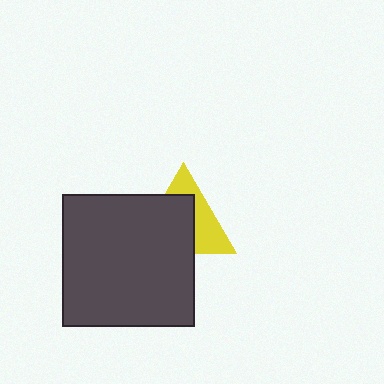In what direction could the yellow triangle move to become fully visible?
The yellow triangle could move toward the upper-right. That would shift it out from behind the dark gray square entirely.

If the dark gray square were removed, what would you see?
You would see the complete yellow triangle.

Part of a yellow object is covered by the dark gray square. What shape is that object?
It is a triangle.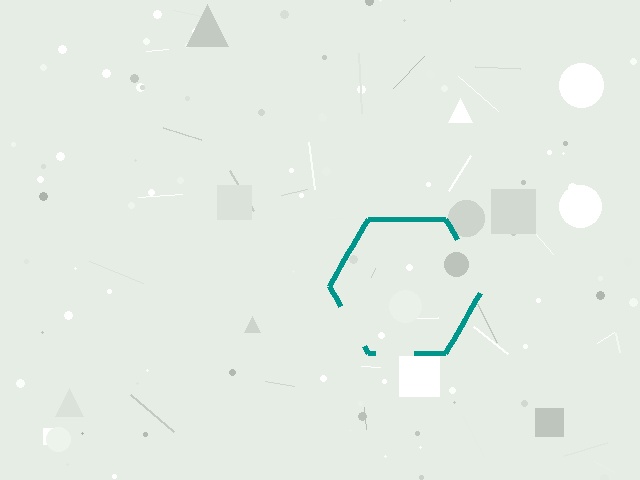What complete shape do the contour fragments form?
The contour fragments form a hexagon.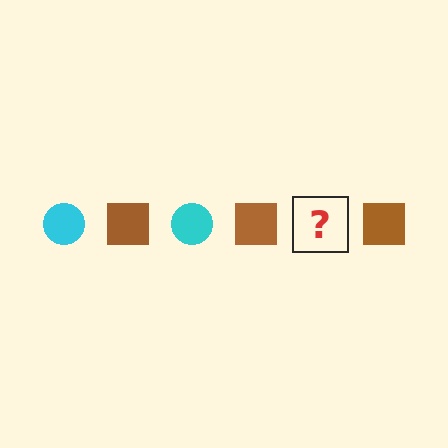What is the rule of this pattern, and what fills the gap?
The rule is that the pattern alternates between cyan circle and brown square. The gap should be filled with a cyan circle.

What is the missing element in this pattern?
The missing element is a cyan circle.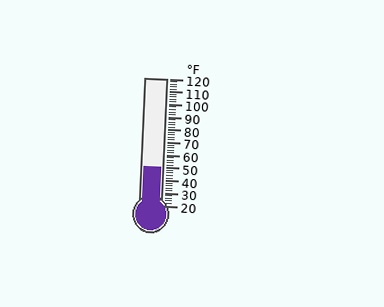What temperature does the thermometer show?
The thermometer shows approximately 50°F.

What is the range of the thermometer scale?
The thermometer scale ranges from 20°F to 120°F.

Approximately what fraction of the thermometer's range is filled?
The thermometer is filled to approximately 30% of its range.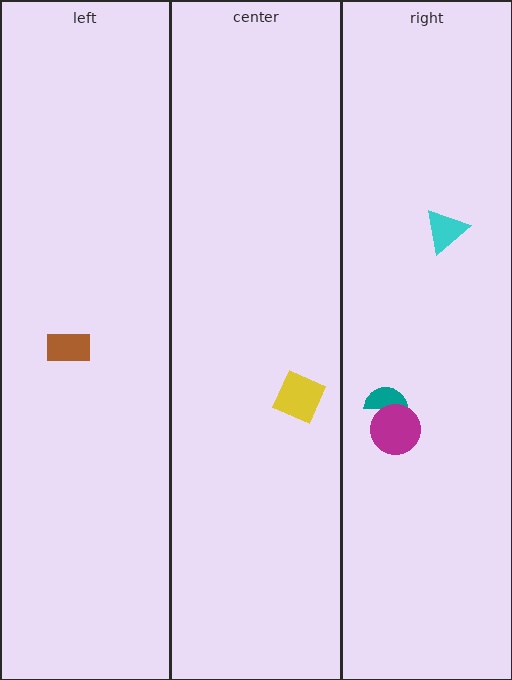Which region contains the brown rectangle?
The left region.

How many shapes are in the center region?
1.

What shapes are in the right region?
The cyan triangle, the teal semicircle, the magenta circle.